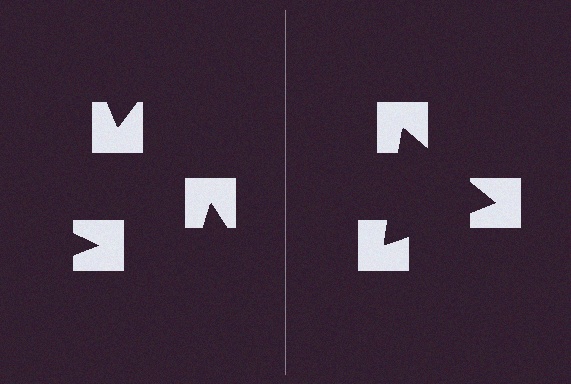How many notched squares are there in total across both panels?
6 — 3 on each side.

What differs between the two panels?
The notched squares are positioned identically on both sides; only the wedge orientations differ. On the right they align to a triangle; on the left they are misaligned.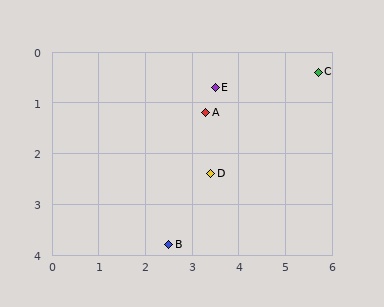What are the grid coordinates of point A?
Point A is at approximately (3.3, 1.2).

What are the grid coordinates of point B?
Point B is at approximately (2.5, 3.8).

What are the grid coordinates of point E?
Point E is at approximately (3.5, 0.7).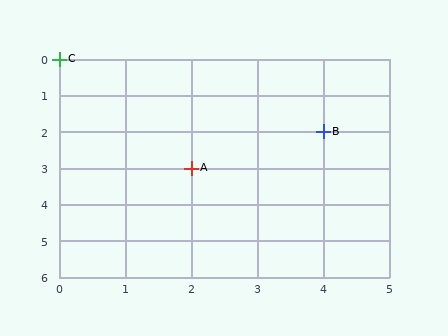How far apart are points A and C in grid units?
Points A and C are 2 columns and 3 rows apart (about 3.6 grid units diagonally).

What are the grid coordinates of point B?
Point B is at grid coordinates (4, 2).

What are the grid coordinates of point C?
Point C is at grid coordinates (0, 0).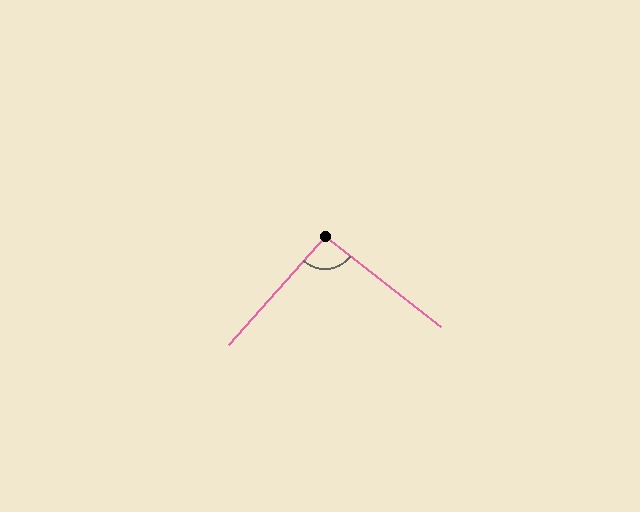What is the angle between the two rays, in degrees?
Approximately 94 degrees.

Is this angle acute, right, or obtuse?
It is approximately a right angle.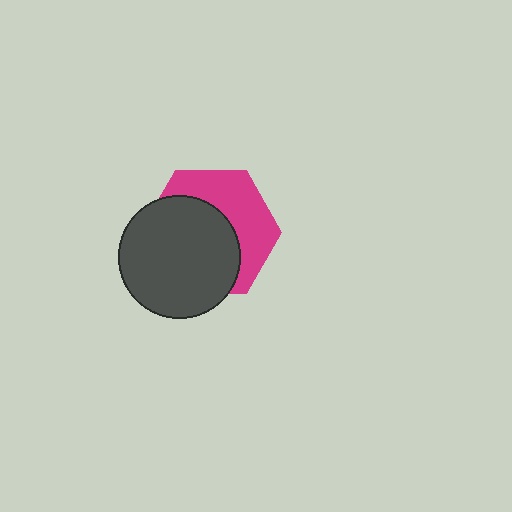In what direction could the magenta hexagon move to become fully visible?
The magenta hexagon could move toward the upper-right. That would shift it out from behind the dark gray circle entirely.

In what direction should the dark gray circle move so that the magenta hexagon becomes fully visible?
The dark gray circle should move toward the lower-left. That is the shortest direction to clear the overlap and leave the magenta hexagon fully visible.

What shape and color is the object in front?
The object in front is a dark gray circle.